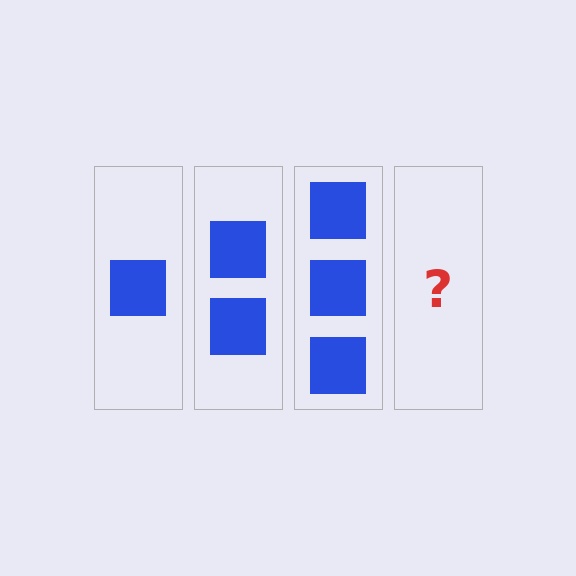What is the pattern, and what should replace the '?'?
The pattern is that each step adds one more square. The '?' should be 4 squares.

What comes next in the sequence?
The next element should be 4 squares.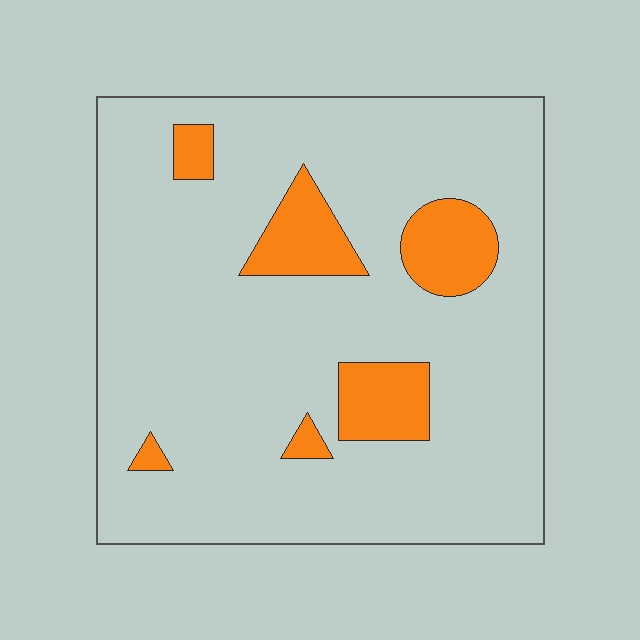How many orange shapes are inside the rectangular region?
6.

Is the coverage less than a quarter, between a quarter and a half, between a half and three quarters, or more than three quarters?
Less than a quarter.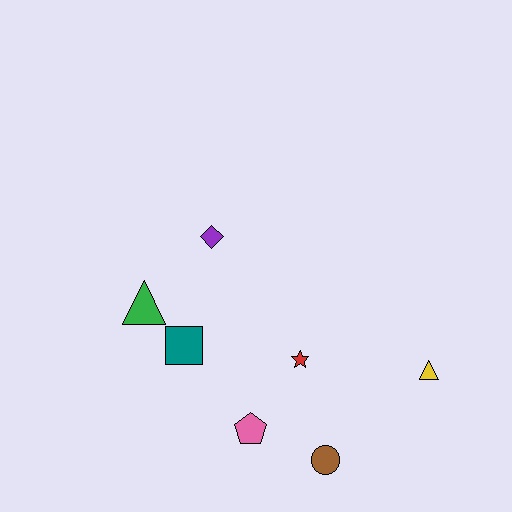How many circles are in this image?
There is 1 circle.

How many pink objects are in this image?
There is 1 pink object.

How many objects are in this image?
There are 7 objects.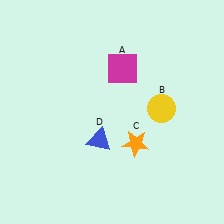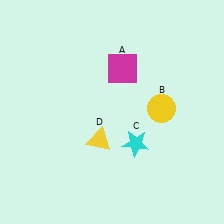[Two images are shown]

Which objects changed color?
C changed from orange to cyan. D changed from blue to yellow.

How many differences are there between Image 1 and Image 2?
There are 2 differences between the two images.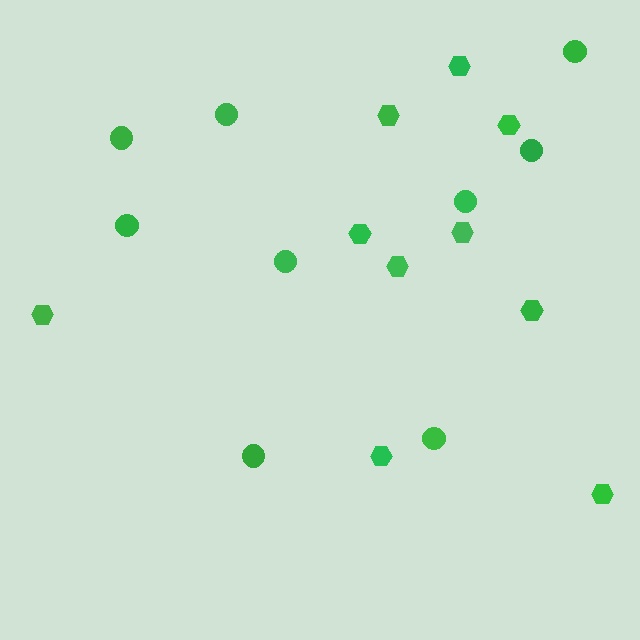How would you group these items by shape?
There are 2 groups: one group of hexagons (10) and one group of circles (9).